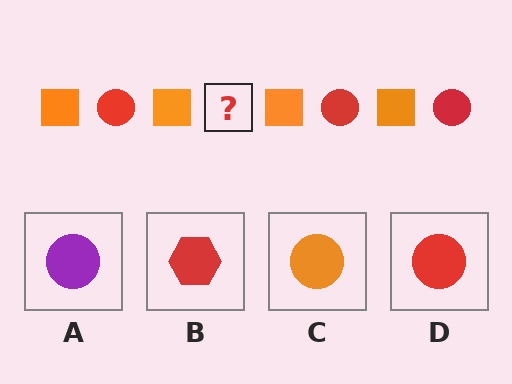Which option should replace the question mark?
Option D.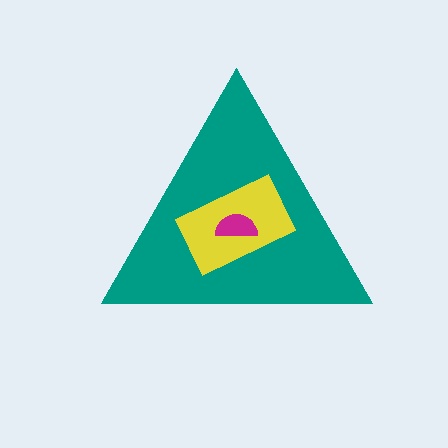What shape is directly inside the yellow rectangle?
The magenta semicircle.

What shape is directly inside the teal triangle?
The yellow rectangle.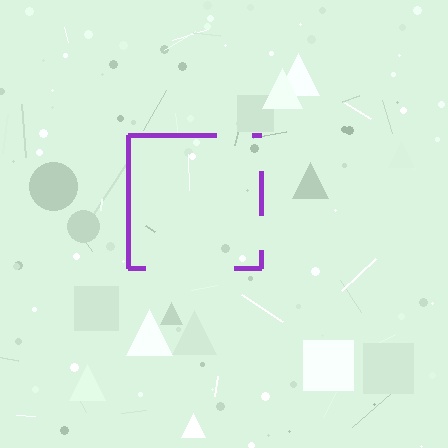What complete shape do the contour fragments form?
The contour fragments form a square.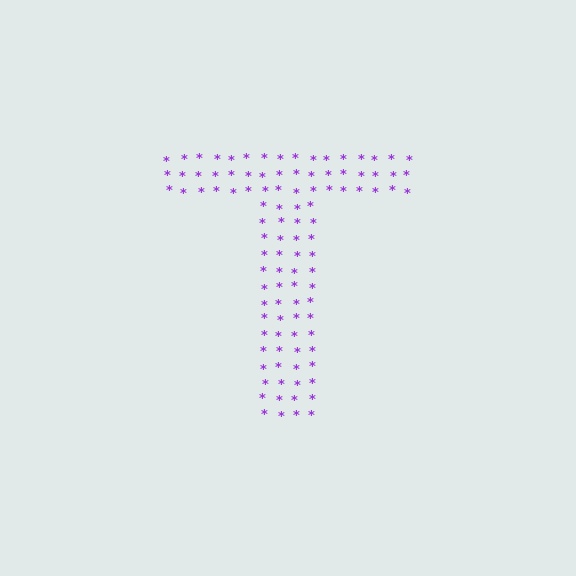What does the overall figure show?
The overall figure shows the letter T.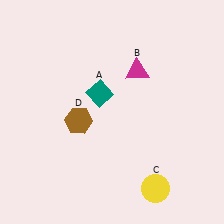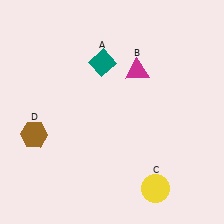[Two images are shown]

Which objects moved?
The objects that moved are: the teal diamond (A), the brown hexagon (D).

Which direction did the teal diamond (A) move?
The teal diamond (A) moved up.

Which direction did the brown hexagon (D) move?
The brown hexagon (D) moved left.